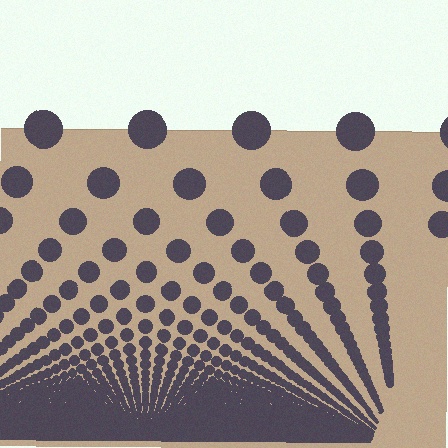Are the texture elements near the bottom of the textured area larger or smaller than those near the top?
Smaller. The gradient is inverted — elements near the bottom are smaller and denser.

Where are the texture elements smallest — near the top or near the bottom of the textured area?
Near the bottom.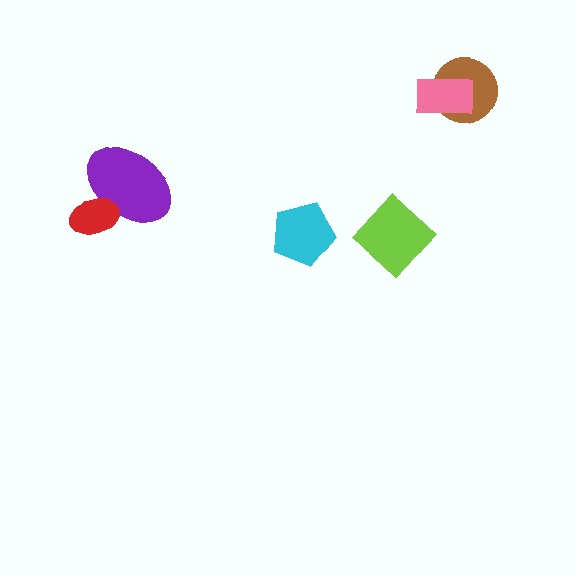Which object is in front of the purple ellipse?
The red ellipse is in front of the purple ellipse.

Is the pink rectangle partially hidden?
No, no other shape covers it.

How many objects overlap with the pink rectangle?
1 object overlaps with the pink rectangle.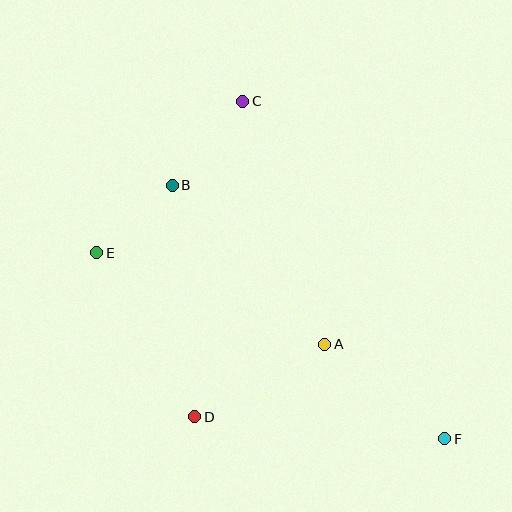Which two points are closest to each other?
Points B and E are closest to each other.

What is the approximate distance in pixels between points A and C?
The distance between A and C is approximately 256 pixels.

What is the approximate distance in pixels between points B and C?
The distance between B and C is approximately 110 pixels.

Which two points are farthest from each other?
Points E and F are farthest from each other.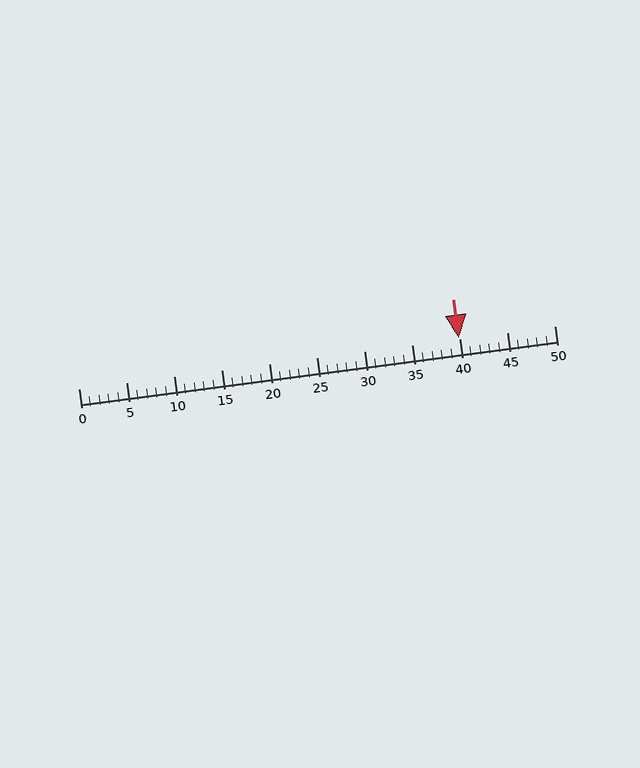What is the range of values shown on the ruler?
The ruler shows values from 0 to 50.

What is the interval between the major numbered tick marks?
The major tick marks are spaced 5 units apart.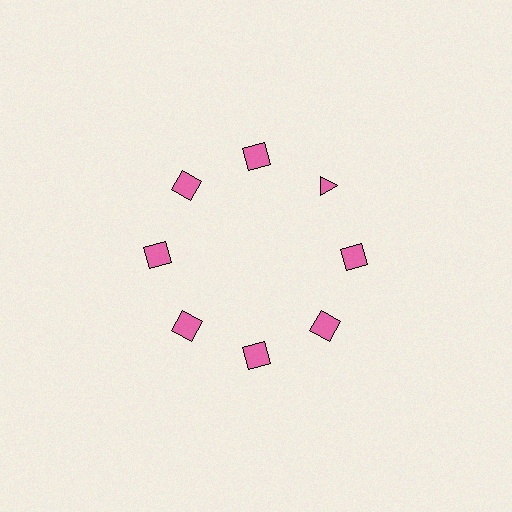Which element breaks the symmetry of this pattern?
The pink triangle at roughly the 2 o'clock position breaks the symmetry. All other shapes are pink squares.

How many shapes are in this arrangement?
There are 8 shapes arranged in a ring pattern.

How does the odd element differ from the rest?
It has a different shape: triangle instead of square.